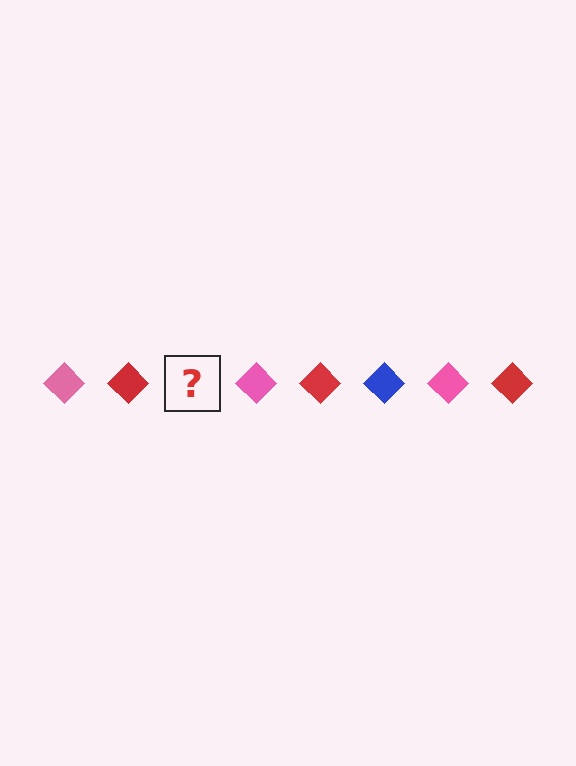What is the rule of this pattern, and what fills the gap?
The rule is that the pattern cycles through pink, red, blue diamonds. The gap should be filled with a blue diamond.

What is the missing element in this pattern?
The missing element is a blue diamond.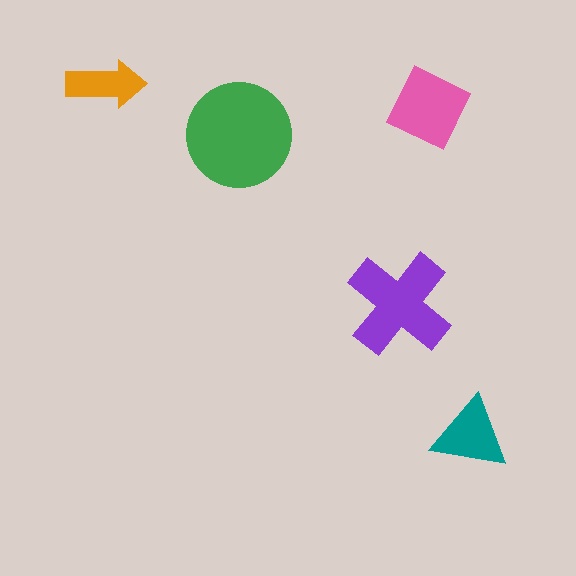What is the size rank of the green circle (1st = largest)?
1st.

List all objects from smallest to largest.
The orange arrow, the teal triangle, the pink square, the purple cross, the green circle.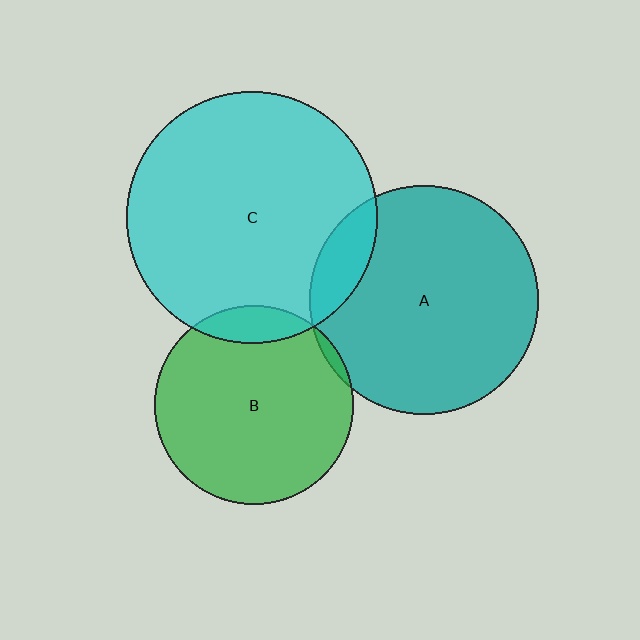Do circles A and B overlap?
Yes.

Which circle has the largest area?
Circle C (cyan).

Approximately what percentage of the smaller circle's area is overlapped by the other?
Approximately 5%.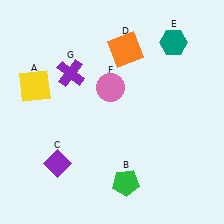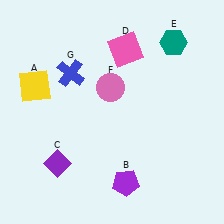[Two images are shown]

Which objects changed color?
B changed from green to purple. D changed from orange to pink. G changed from purple to blue.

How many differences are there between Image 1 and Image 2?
There are 3 differences between the two images.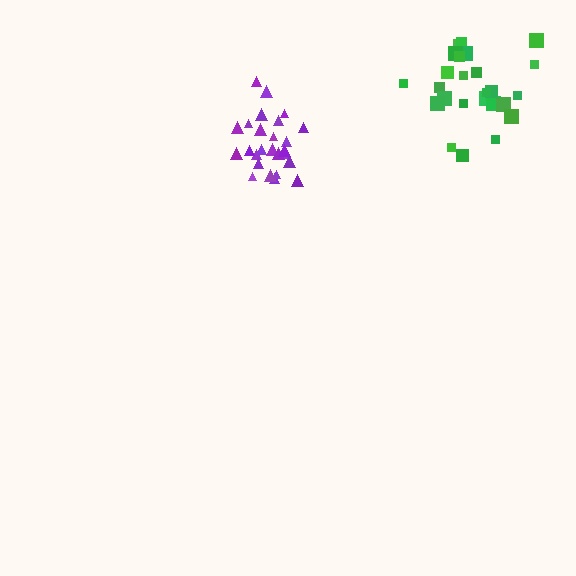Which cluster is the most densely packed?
Purple.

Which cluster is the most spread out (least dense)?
Green.